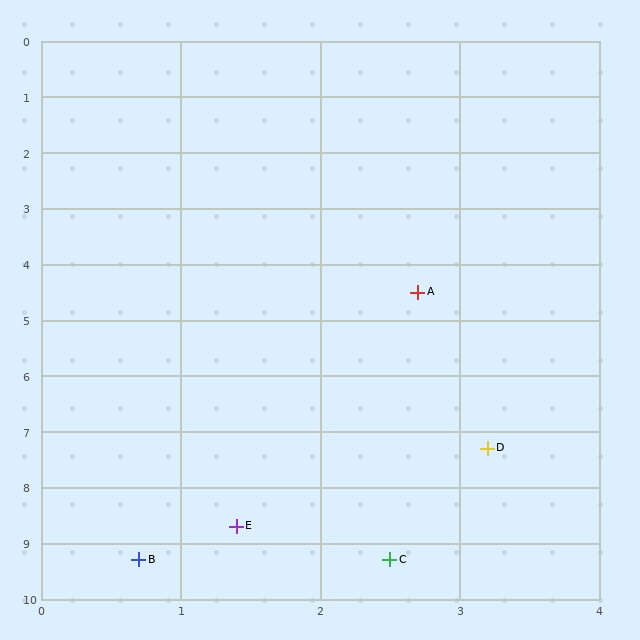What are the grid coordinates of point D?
Point D is at approximately (3.2, 7.3).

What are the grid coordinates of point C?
Point C is at approximately (2.5, 9.3).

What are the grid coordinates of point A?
Point A is at approximately (2.7, 4.5).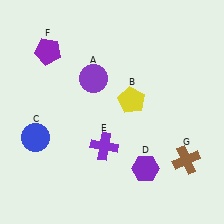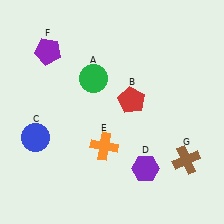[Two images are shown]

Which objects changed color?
A changed from purple to green. B changed from yellow to red. E changed from purple to orange.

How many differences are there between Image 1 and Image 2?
There are 3 differences between the two images.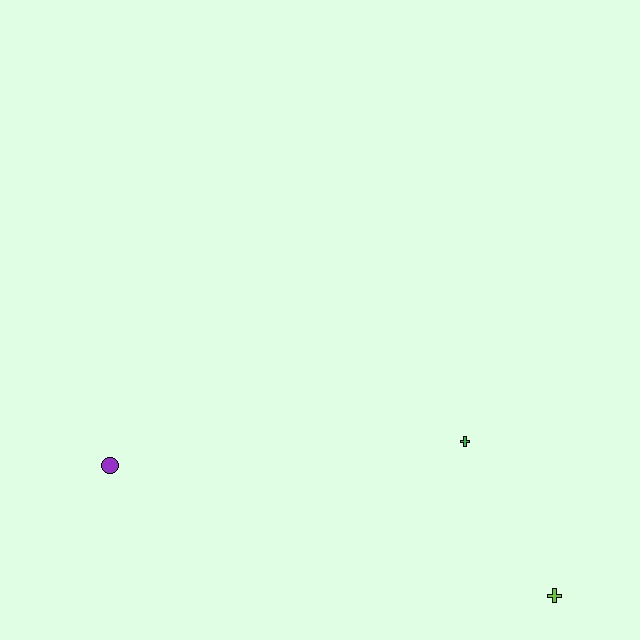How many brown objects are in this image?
There are no brown objects.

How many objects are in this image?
There are 3 objects.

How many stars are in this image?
There are no stars.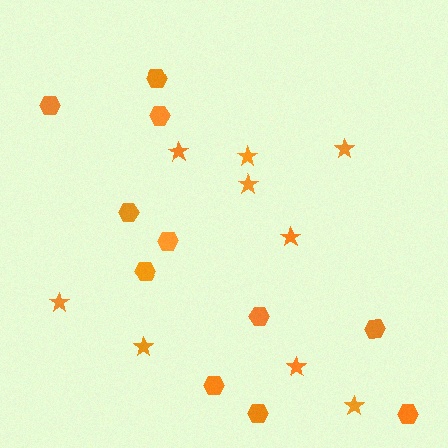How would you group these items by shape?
There are 2 groups: one group of stars (9) and one group of hexagons (11).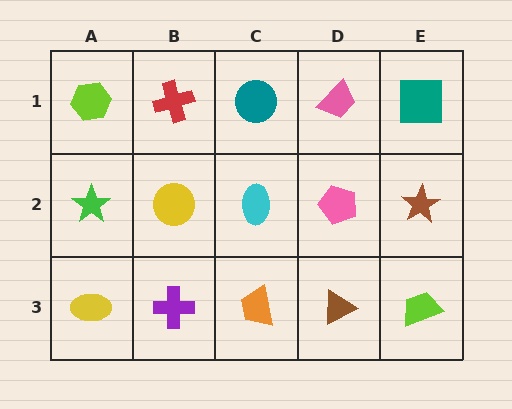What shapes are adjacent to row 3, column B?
A yellow circle (row 2, column B), a yellow ellipse (row 3, column A), an orange trapezoid (row 3, column C).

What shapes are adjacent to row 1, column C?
A cyan ellipse (row 2, column C), a red cross (row 1, column B), a pink trapezoid (row 1, column D).